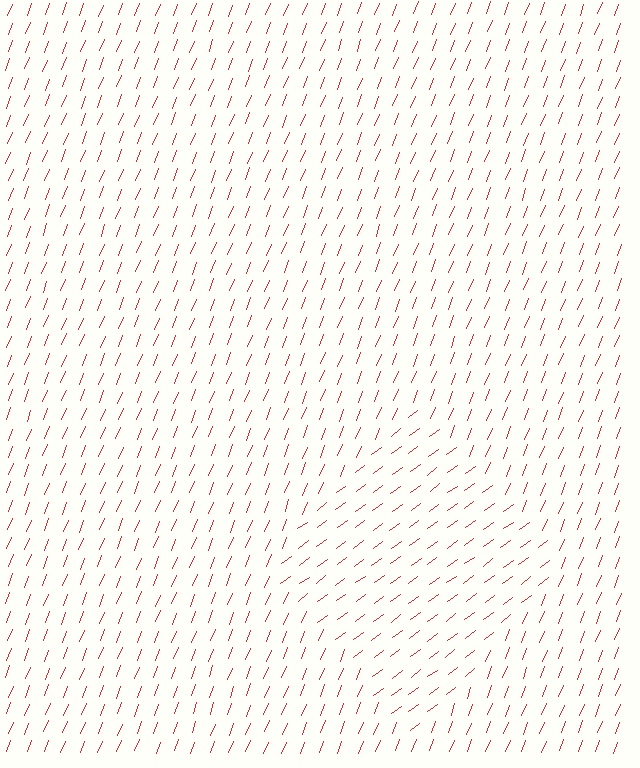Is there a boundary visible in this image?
Yes, there is a texture boundary formed by a change in line orientation.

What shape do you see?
I see a diamond.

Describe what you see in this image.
The image is filled with small red line segments. A diamond region in the image has lines oriented differently from the surrounding lines, creating a visible texture boundary.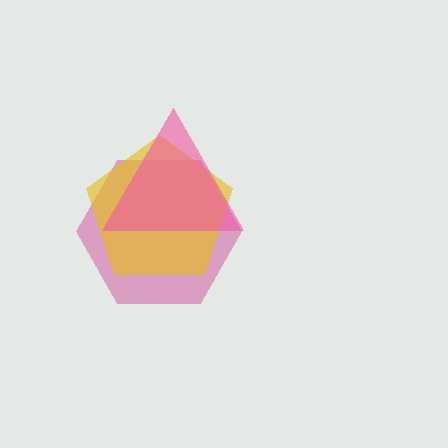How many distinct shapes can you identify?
There are 3 distinct shapes: a magenta hexagon, a yellow pentagon, a pink triangle.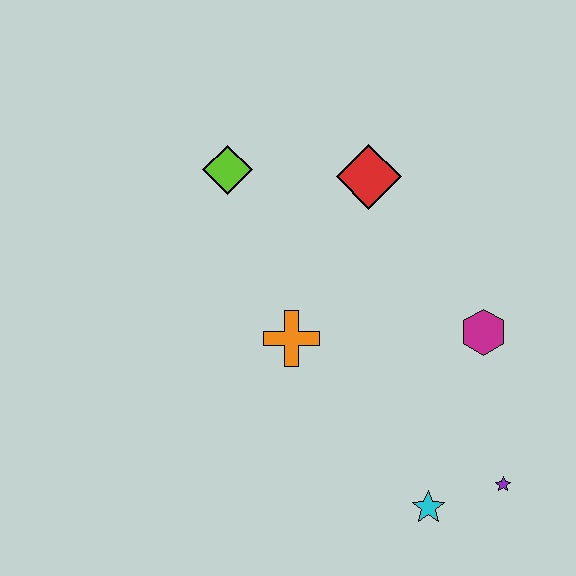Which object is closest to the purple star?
The cyan star is closest to the purple star.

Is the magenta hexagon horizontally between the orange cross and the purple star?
Yes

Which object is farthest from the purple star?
The lime diamond is farthest from the purple star.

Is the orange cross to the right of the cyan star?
No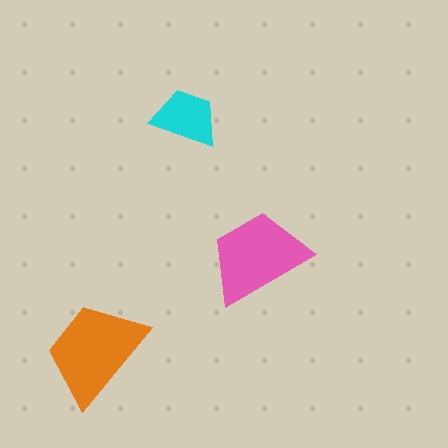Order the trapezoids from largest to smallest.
the orange one, the pink one, the cyan one.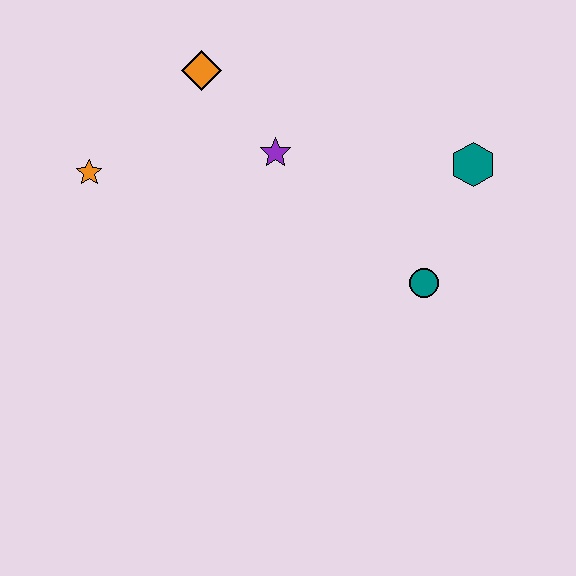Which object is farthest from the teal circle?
The orange star is farthest from the teal circle.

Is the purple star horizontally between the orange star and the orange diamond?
No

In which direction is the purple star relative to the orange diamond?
The purple star is below the orange diamond.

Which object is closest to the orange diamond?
The purple star is closest to the orange diamond.